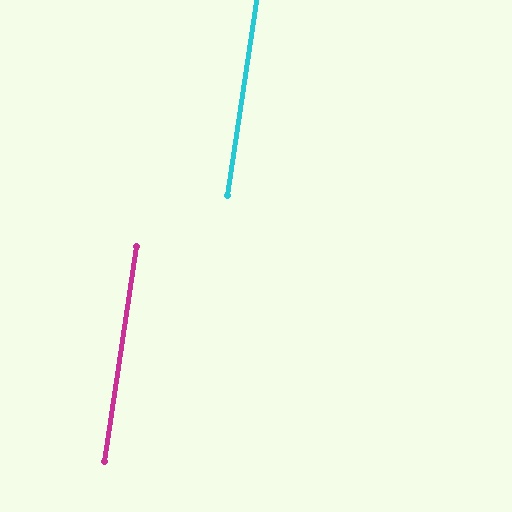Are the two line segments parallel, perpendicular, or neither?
Parallel — their directions differ by only 0.2°.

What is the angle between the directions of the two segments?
Approximately 0 degrees.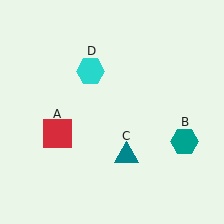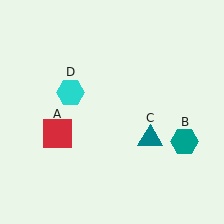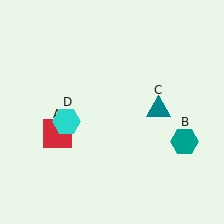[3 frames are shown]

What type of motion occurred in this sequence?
The teal triangle (object C), cyan hexagon (object D) rotated counterclockwise around the center of the scene.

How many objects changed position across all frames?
2 objects changed position: teal triangle (object C), cyan hexagon (object D).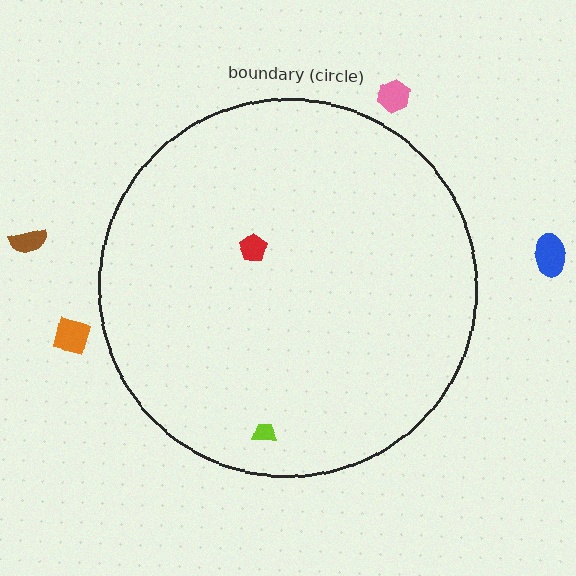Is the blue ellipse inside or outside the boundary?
Outside.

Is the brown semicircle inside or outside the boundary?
Outside.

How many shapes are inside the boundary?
2 inside, 4 outside.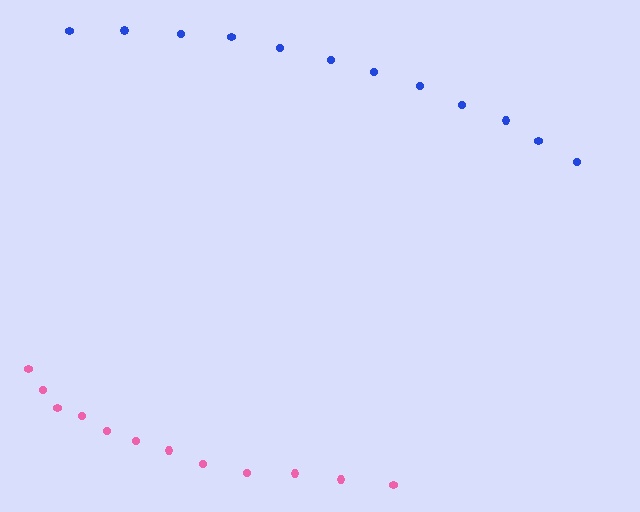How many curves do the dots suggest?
There are 2 distinct paths.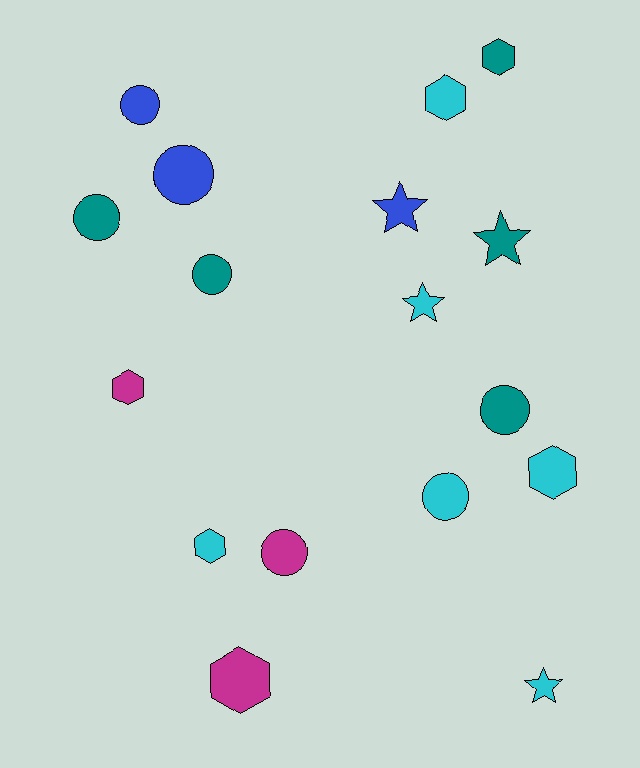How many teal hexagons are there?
There is 1 teal hexagon.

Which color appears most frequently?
Cyan, with 6 objects.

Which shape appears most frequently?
Circle, with 7 objects.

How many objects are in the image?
There are 17 objects.